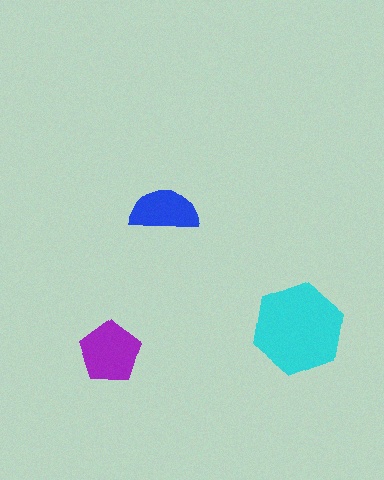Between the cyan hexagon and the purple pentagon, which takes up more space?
The cyan hexagon.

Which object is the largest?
The cyan hexagon.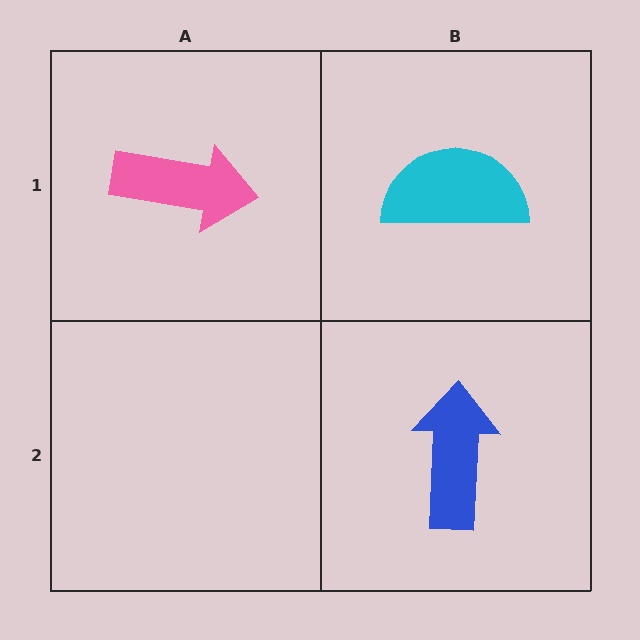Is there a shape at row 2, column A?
No, that cell is empty.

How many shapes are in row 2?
1 shape.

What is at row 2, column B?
A blue arrow.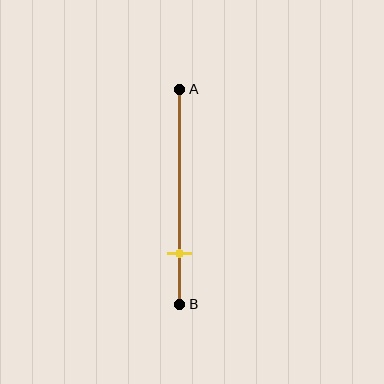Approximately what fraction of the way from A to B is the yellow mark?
The yellow mark is approximately 75% of the way from A to B.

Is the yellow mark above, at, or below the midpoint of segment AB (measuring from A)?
The yellow mark is below the midpoint of segment AB.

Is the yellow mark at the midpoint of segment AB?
No, the mark is at about 75% from A, not at the 50% midpoint.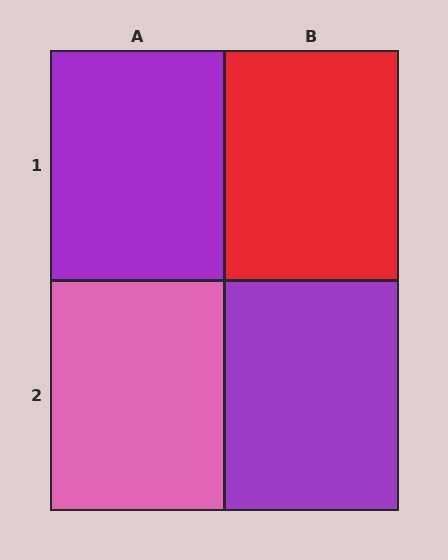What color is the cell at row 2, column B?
Purple.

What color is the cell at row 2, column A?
Pink.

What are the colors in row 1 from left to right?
Purple, red.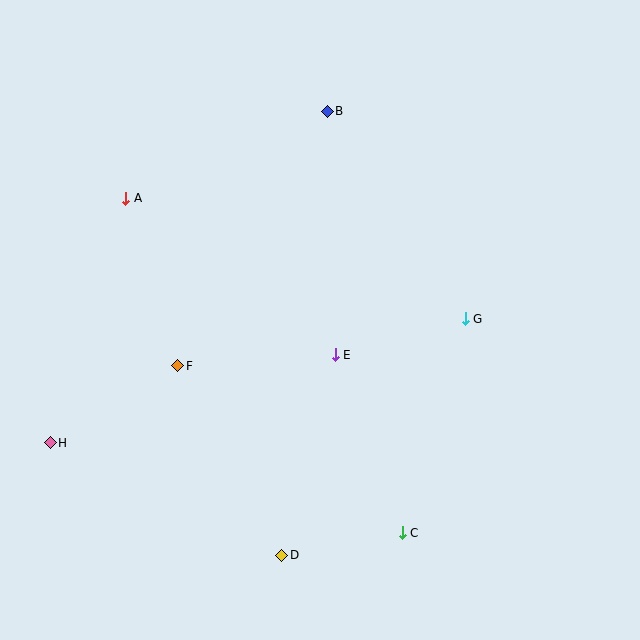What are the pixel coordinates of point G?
Point G is at (465, 319).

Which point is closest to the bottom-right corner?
Point C is closest to the bottom-right corner.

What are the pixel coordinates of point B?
Point B is at (327, 111).